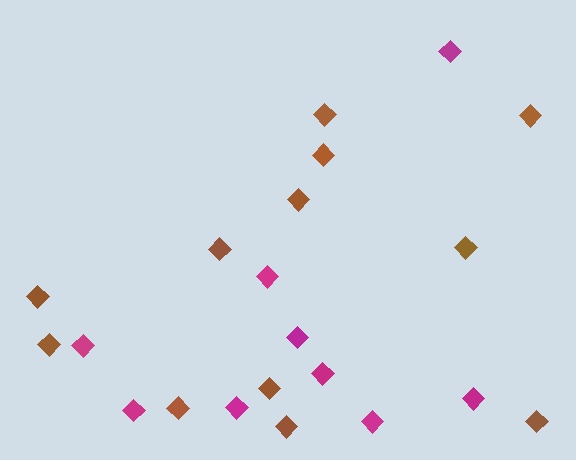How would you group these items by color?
There are 2 groups: one group of brown diamonds (12) and one group of magenta diamonds (9).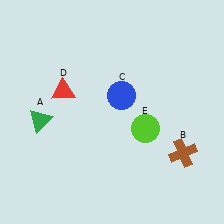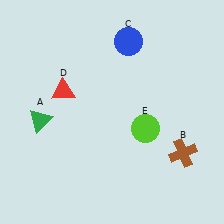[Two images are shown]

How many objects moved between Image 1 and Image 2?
1 object moved between the two images.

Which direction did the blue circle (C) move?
The blue circle (C) moved up.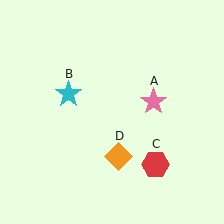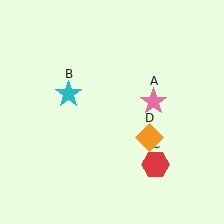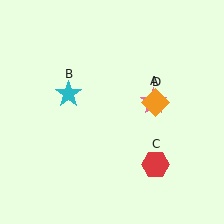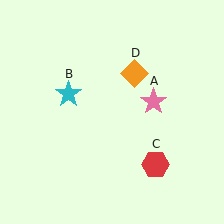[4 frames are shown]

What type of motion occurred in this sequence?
The orange diamond (object D) rotated counterclockwise around the center of the scene.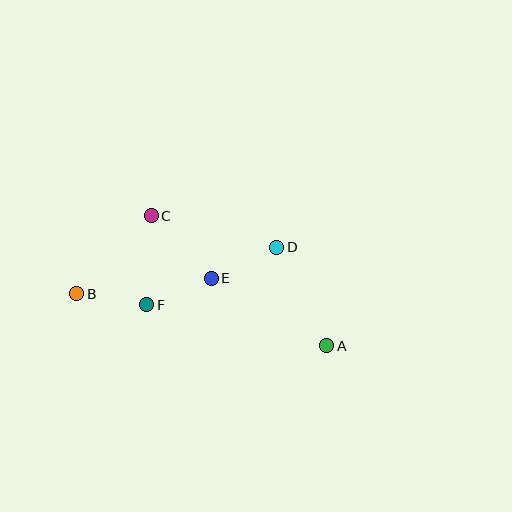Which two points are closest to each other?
Points E and F are closest to each other.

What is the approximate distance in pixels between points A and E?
The distance between A and E is approximately 134 pixels.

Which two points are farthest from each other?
Points A and B are farthest from each other.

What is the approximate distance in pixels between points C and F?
The distance between C and F is approximately 89 pixels.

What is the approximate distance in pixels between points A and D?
The distance between A and D is approximately 110 pixels.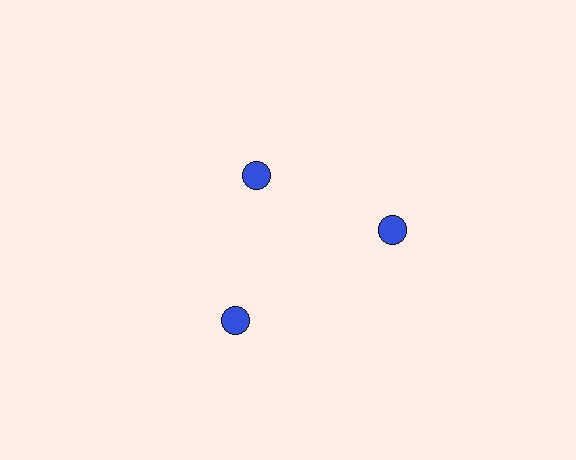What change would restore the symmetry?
The symmetry would be restored by moving it outward, back onto the ring so that all 3 circles sit at equal angles and equal distance from the center.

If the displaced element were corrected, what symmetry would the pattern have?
It would have 3-fold rotational symmetry — the pattern would map onto itself every 120 degrees.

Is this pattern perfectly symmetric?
No. The 3 blue circles are arranged in a ring, but one element near the 11 o'clock position is pulled inward toward the center, breaking the 3-fold rotational symmetry.